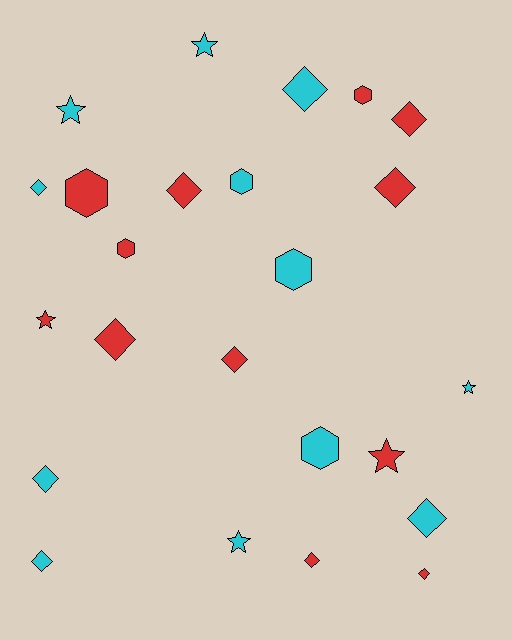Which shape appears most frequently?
Diamond, with 12 objects.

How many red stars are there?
There are 2 red stars.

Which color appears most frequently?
Red, with 12 objects.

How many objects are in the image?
There are 24 objects.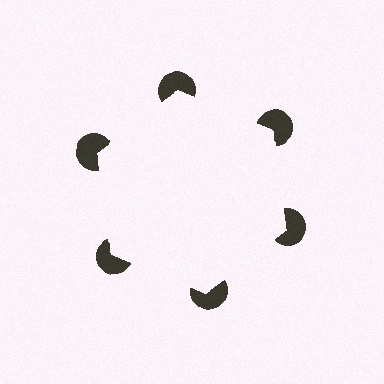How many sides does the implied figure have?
6 sides.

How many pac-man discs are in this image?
There are 6 — one at each vertex of the illusory hexagon.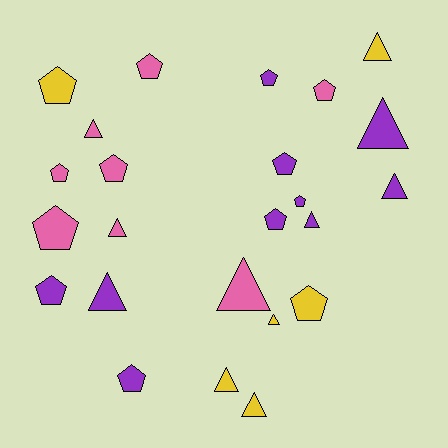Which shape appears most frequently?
Pentagon, with 13 objects.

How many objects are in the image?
There are 24 objects.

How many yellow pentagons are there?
There are 2 yellow pentagons.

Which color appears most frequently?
Purple, with 10 objects.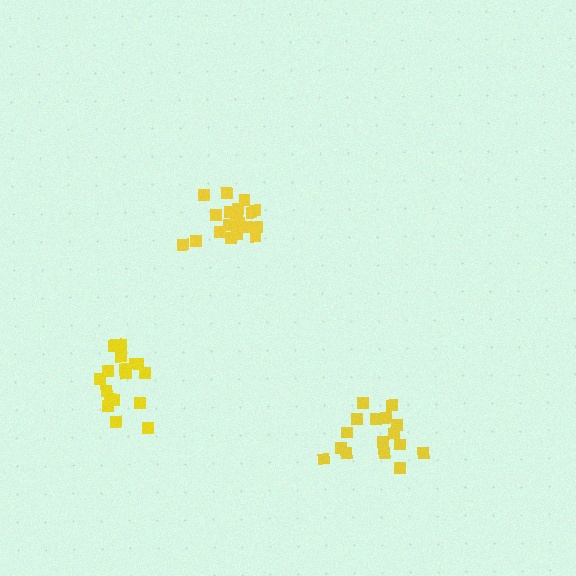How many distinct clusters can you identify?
There are 3 distinct clusters.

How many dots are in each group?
Group 1: 16 dots, Group 2: 20 dots, Group 3: 18 dots (54 total).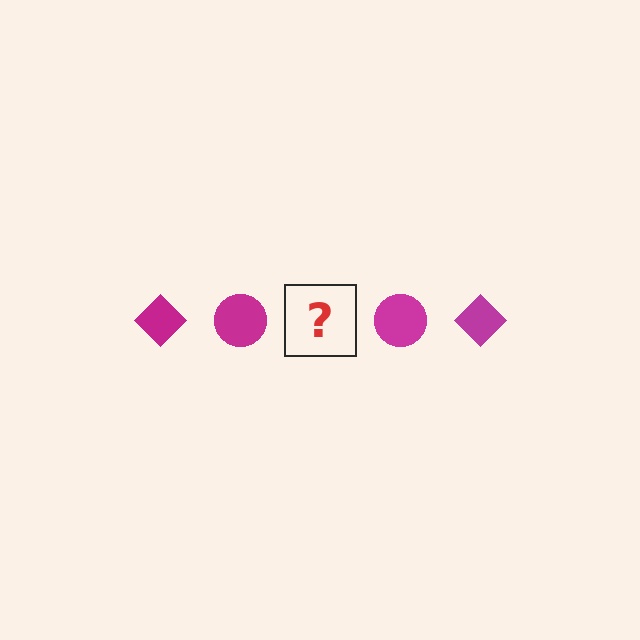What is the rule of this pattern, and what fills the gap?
The rule is that the pattern cycles through diamond, circle shapes in magenta. The gap should be filled with a magenta diamond.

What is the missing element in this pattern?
The missing element is a magenta diamond.